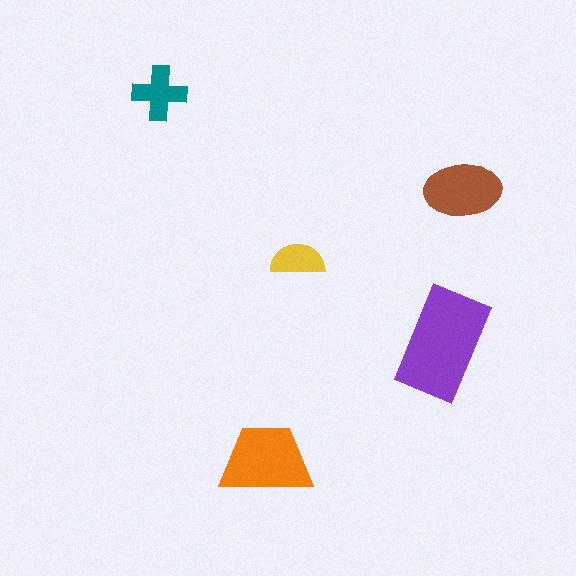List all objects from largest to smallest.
The purple rectangle, the orange trapezoid, the brown ellipse, the teal cross, the yellow semicircle.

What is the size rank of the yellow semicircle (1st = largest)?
5th.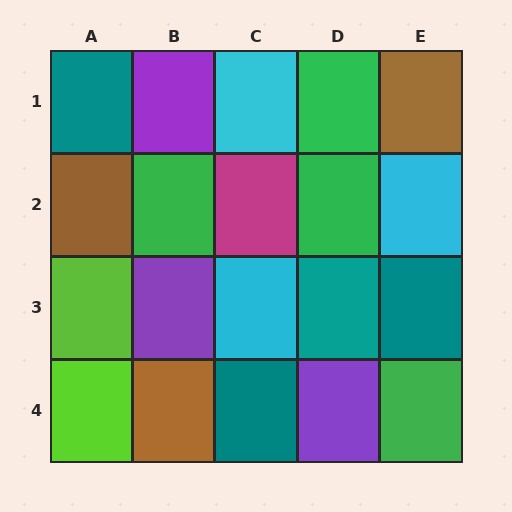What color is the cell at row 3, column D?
Teal.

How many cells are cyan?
3 cells are cyan.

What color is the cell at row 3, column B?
Purple.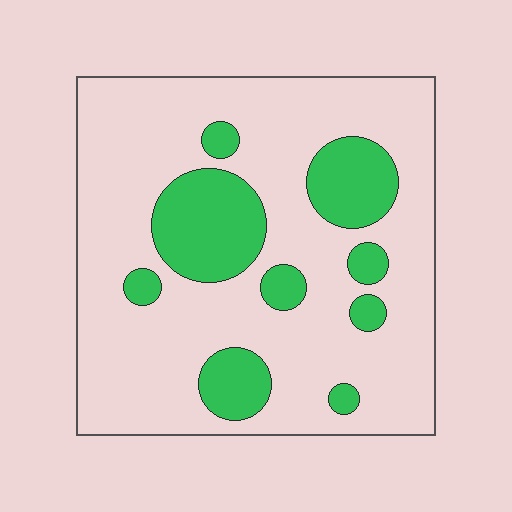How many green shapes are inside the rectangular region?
9.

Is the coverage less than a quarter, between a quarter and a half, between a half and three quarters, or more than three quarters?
Less than a quarter.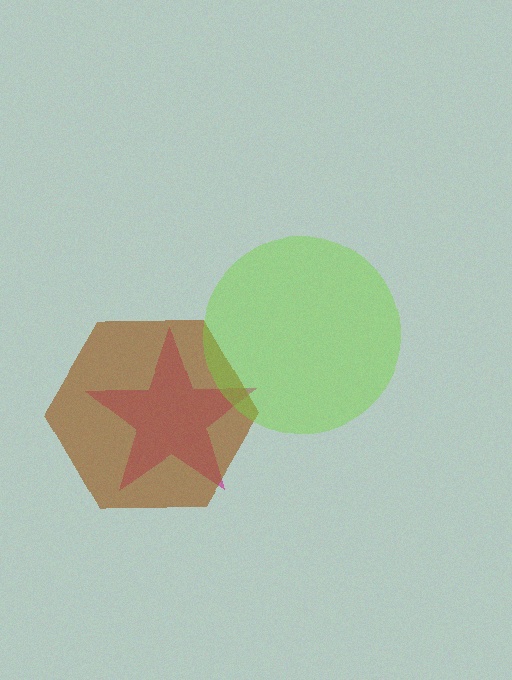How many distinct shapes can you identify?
There are 3 distinct shapes: a magenta star, a brown hexagon, a lime circle.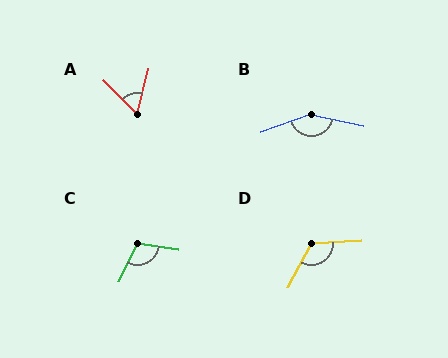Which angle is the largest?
B, at approximately 148 degrees.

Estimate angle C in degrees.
Approximately 109 degrees.